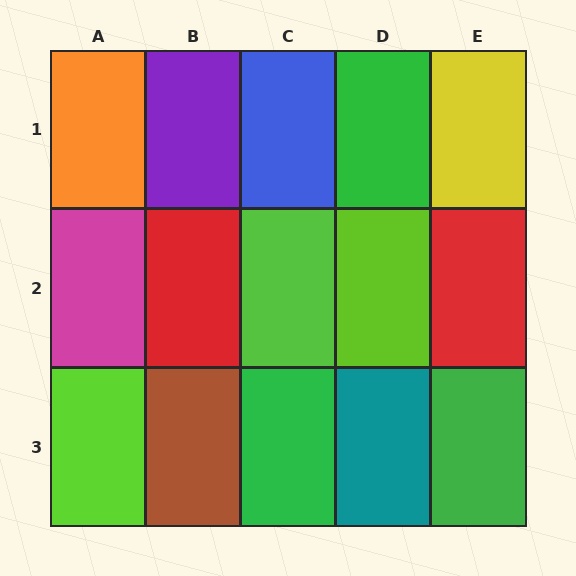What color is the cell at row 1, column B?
Purple.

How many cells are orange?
1 cell is orange.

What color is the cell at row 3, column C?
Green.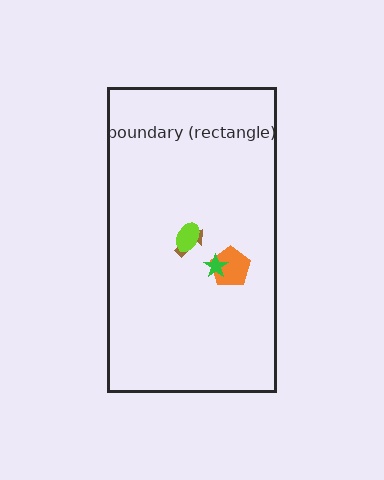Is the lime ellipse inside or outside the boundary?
Inside.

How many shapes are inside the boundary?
4 inside, 0 outside.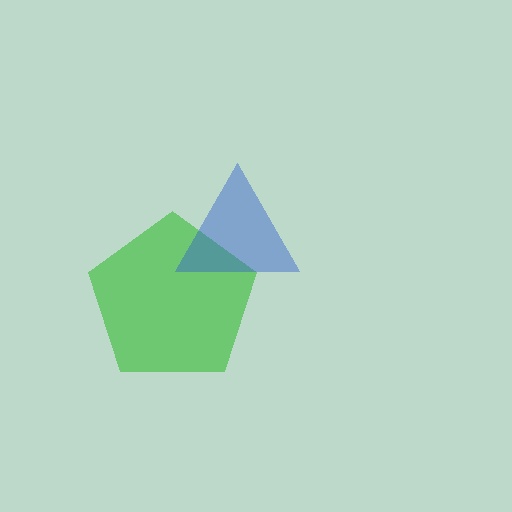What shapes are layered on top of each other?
The layered shapes are: a green pentagon, a blue triangle.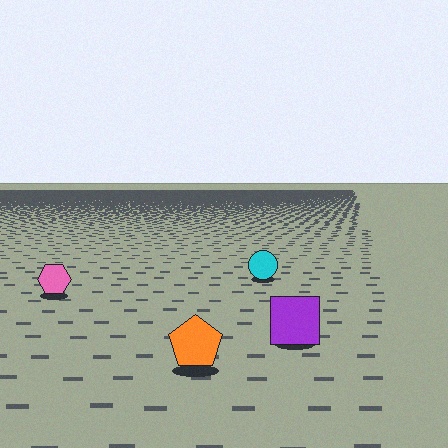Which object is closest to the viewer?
The orange pentagon is closest. The texture marks near it are larger and more spread out.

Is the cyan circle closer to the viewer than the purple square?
No. The purple square is closer — you can tell from the texture gradient: the ground texture is coarser near it.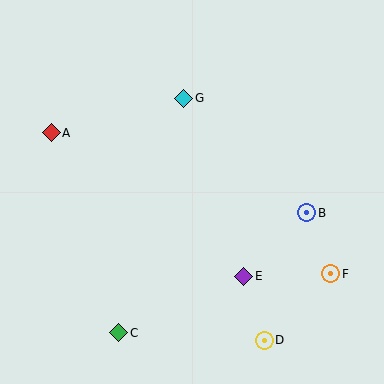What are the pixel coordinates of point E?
Point E is at (244, 276).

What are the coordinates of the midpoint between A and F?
The midpoint between A and F is at (191, 203).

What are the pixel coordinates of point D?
Point D is at (264, 340).